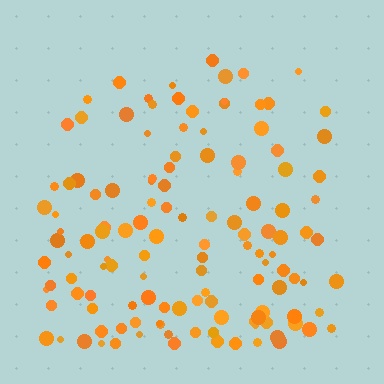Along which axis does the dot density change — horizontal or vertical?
Vertical.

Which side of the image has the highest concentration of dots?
The bottom.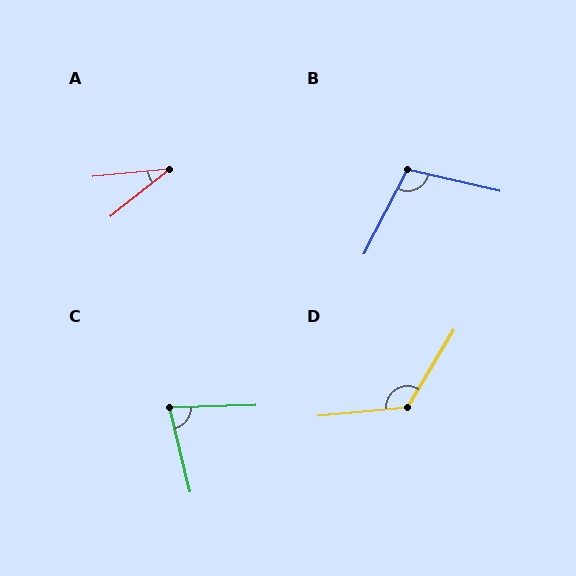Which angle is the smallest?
A, at approximately 33 degrees.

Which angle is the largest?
D, at approximately 126 degrees.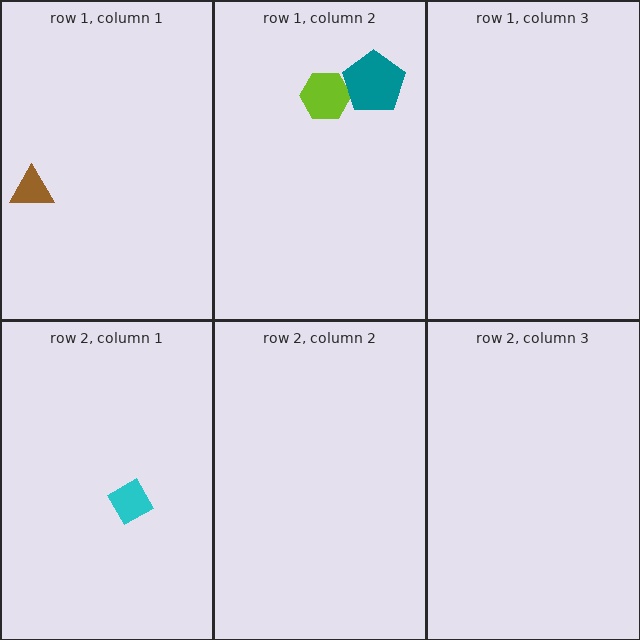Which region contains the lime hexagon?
The row 1, column 2 region.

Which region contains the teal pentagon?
The row 1, column 2 region.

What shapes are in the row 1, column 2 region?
The lime hexagon, the teal pentagon.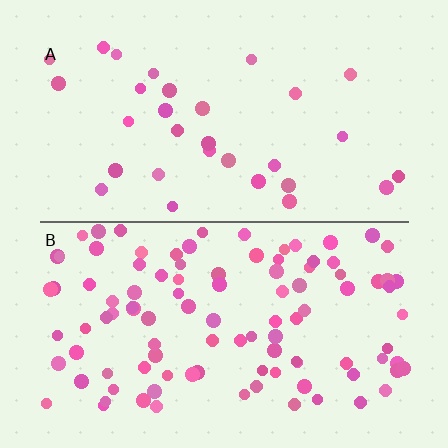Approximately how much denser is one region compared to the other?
Approximately 3.3× — region B over region A.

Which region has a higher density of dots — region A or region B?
B (the bottom).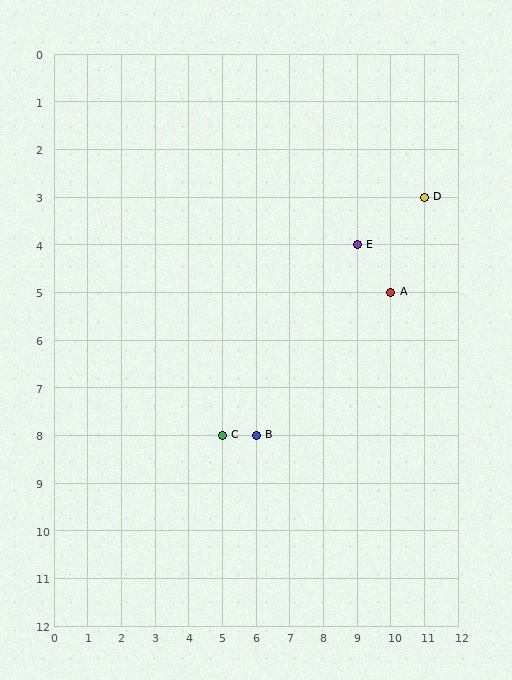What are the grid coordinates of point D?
Point D is at grid coordinates (11, 3).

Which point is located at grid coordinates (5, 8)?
Point C is at (5, 8).